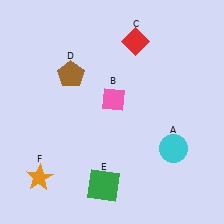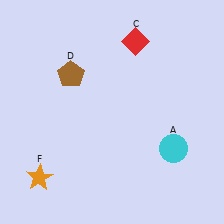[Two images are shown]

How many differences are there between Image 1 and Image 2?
There are 2 differences between the two images.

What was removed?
The green square (E), the pink diamond (B) were removed in Image 2.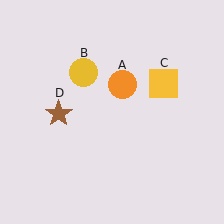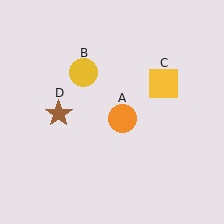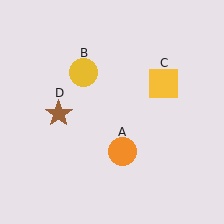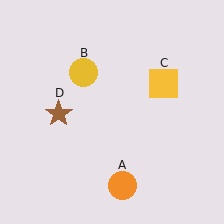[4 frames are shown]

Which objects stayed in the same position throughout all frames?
Yellow circle (object B) and yellow square (object C) and brown star (object D) remained stationary.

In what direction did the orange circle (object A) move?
The orange circle (object A) moved down.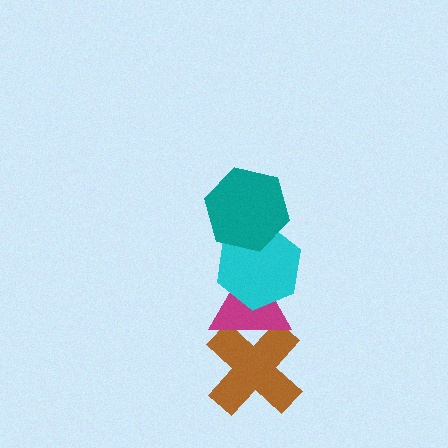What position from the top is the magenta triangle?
The magenta triangle is 3rd from the top.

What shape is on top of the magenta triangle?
The cyan hexagon is on top of the magenta triangle.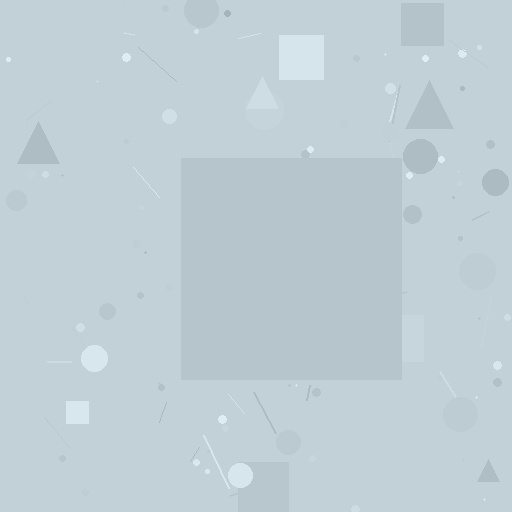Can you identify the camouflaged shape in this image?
The camouflaged shape is a square.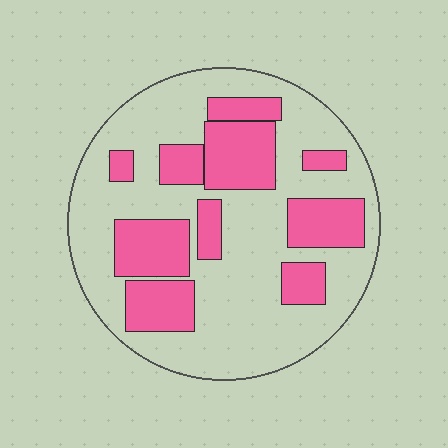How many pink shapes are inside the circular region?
10.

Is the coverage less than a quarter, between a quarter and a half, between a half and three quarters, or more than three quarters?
Between a quarter and a half.